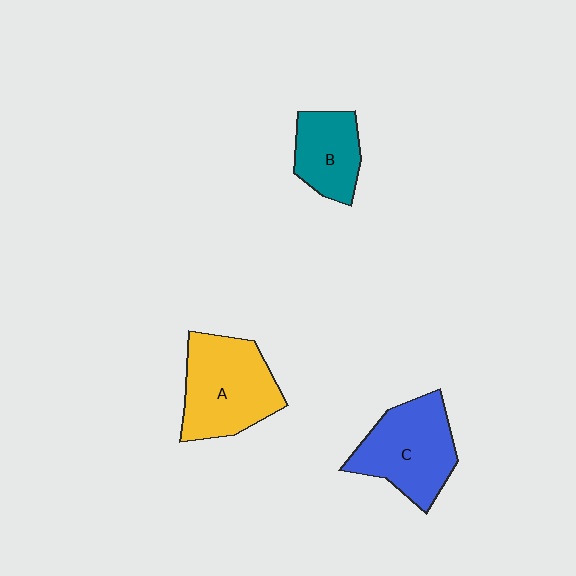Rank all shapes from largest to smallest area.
From largest to smallest: A (yellow), C (blue), B (teal).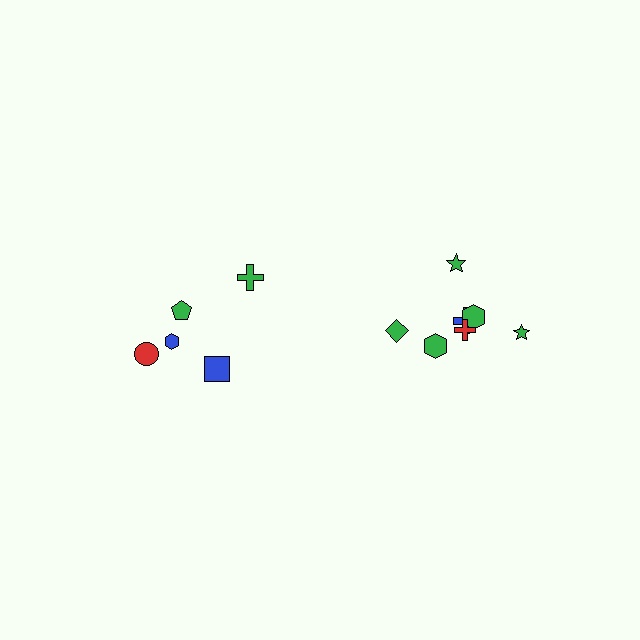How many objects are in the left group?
There are 5 objects.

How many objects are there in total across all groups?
There are 12 objects.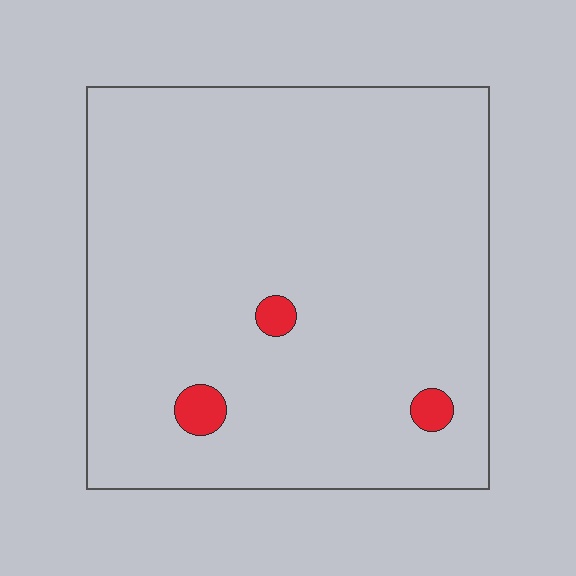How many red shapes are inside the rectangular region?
3.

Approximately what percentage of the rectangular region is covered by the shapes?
Approximately 5%.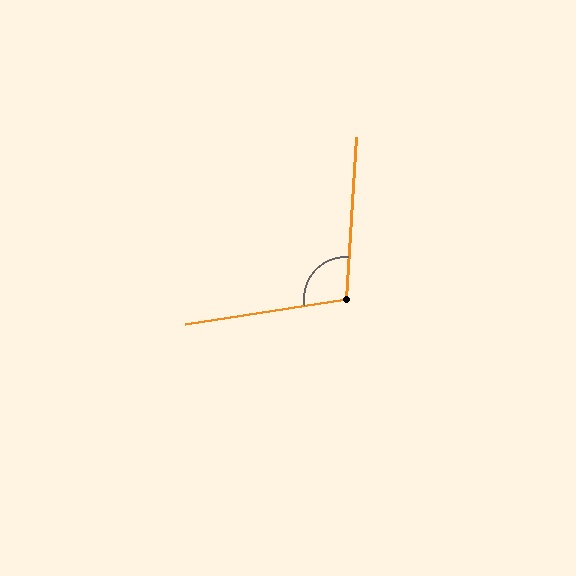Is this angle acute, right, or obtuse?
It is obtuse.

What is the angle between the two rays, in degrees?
Approximately 103 degrees.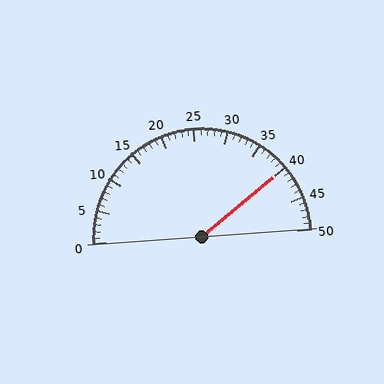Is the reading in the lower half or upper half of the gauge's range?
The reading is in the upper half of the range (0 to 50).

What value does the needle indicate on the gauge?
The needle indicates approximately 40.